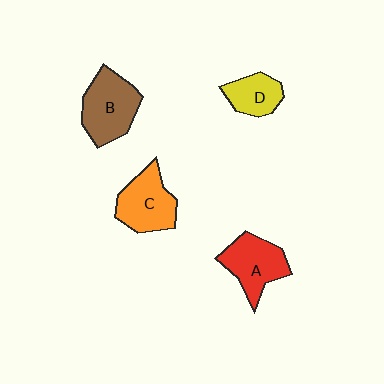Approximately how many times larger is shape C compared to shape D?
Approximately 1.5 times.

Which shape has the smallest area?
Shape D (yellow).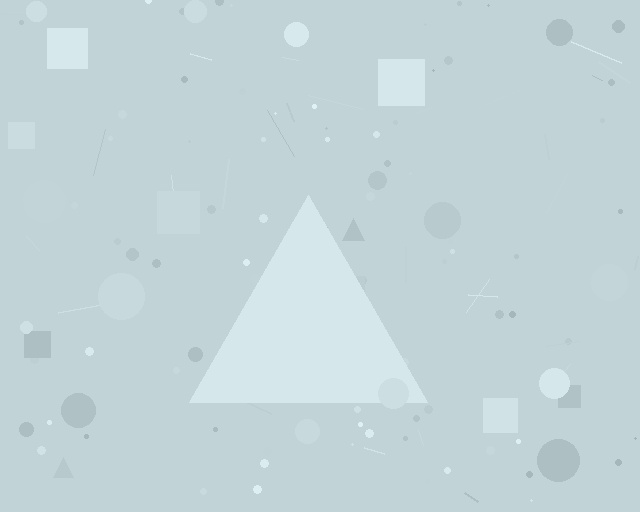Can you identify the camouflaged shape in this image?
The camouflaged shape is a triangle.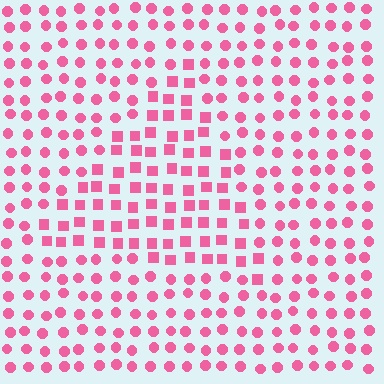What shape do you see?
I see a triangle.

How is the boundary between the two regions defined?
The boundary is defined by a change in element shape: squares inside vs. circles outside. All elements share the same color and spacing.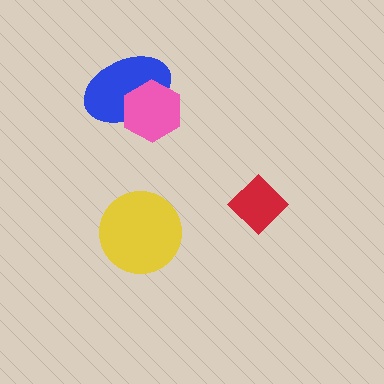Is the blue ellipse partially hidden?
Yes, it is partially covered by another shape.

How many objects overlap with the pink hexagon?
1 object overlaps with the pink hexagon.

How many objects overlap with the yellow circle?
0 objects overlap with the yellow circle.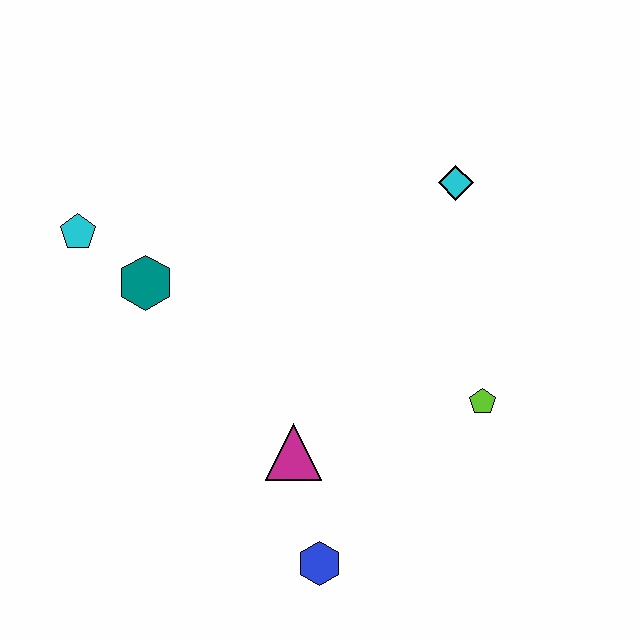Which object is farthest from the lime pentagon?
The cyan pentagon is farthest from the lime pentagon.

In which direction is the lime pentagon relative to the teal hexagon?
The lime pentagon is to the right of the teal hexagon.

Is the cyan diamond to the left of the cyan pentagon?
No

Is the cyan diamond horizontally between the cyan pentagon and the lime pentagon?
Yes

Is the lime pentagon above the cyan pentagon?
No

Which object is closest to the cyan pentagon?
The teal hexagon is closest to the cyan pentagon.